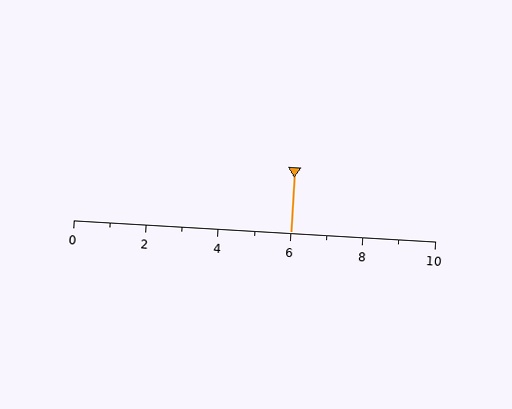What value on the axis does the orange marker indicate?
The marker indicates approximately 6.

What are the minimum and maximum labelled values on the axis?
The axis runs from 0 to 10.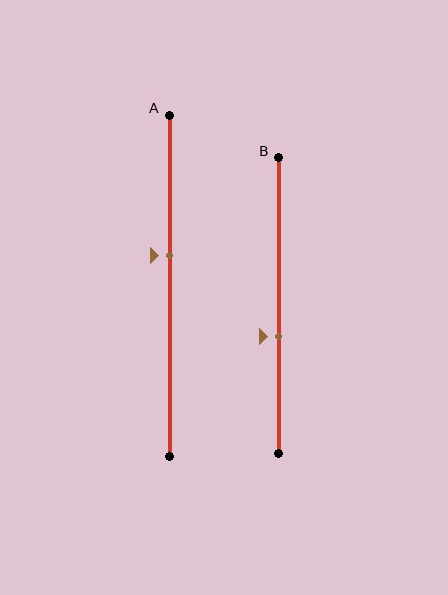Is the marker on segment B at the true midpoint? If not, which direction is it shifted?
No, the marker on segment B is shifted downward by about 11% of the segment length.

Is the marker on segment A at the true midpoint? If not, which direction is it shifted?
No, the marker on segment A is shifted upward by about 9% of the segment length.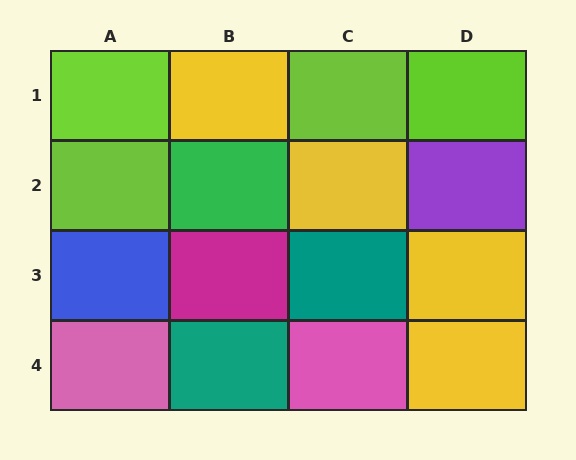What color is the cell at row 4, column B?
Teal.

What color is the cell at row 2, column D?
Purple.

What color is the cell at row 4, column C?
Pink.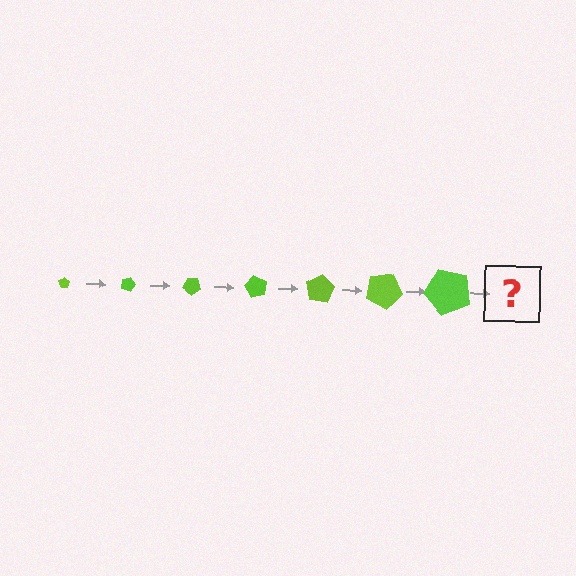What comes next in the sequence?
The next element should be a pentagon, larger than the previous one and rotated 140 degrees from the start.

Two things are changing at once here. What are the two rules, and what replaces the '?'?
The two rules are that the pentagon grows larger each step and it rotates 20 degrees each step. The '?' should be a pentagon, larger than the previous one and rotated 140 degrees from the start.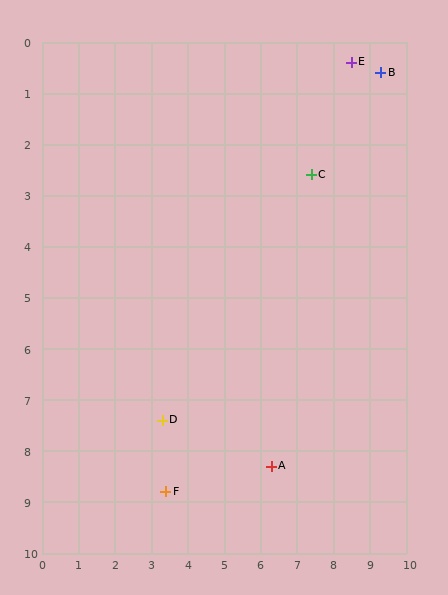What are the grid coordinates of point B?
Point B is at approximately (9.3, 0.6).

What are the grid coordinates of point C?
Point C is at approximately (7.4, 2.6).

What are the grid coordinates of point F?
Point F is at approximately (3.4, 8.8).